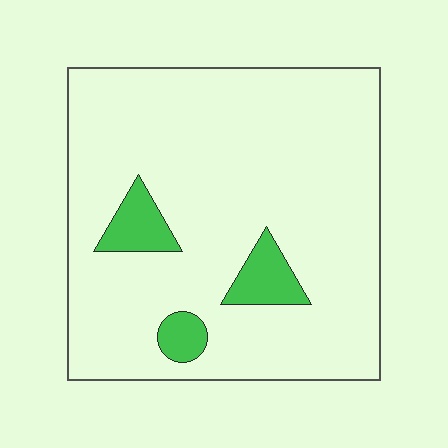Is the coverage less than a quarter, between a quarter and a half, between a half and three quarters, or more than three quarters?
Less than a quarter.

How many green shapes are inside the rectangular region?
3.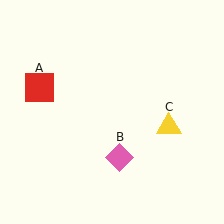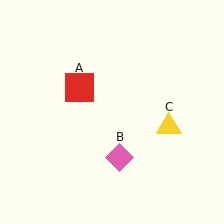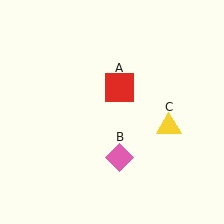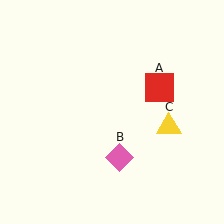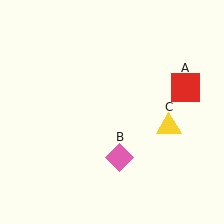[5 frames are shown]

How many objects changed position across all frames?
1 object changed position: red square (object A).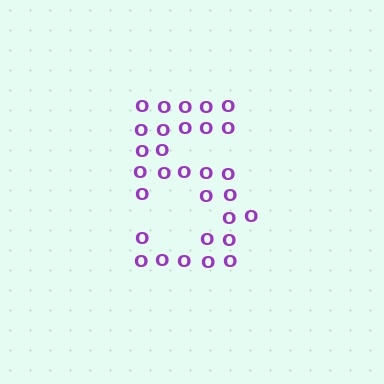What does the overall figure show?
The overall figure shows the digit 5.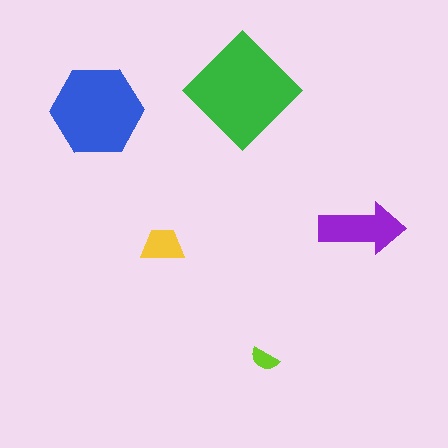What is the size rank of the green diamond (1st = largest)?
1st.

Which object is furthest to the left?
The blue hexagon is leftmost.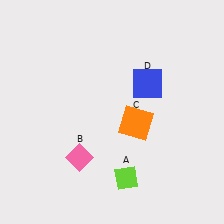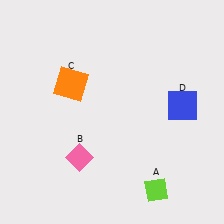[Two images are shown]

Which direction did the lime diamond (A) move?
The lime diamond (A) moved right.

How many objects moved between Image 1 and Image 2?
3 objects moved between the two images.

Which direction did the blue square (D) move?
The blue square (D) moved right.